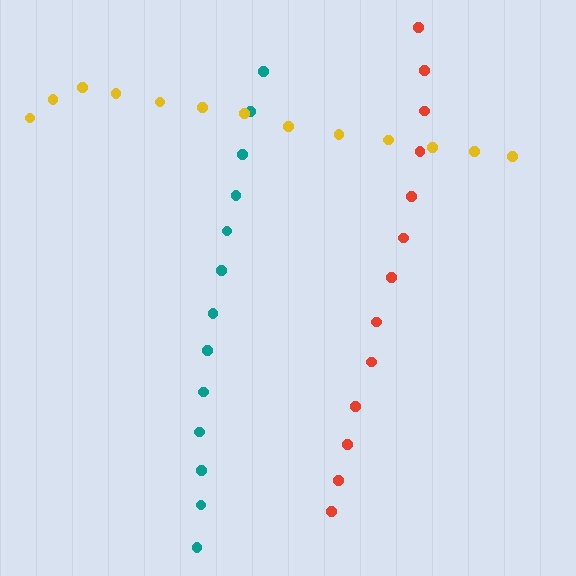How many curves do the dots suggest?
There are 3 distinct paths.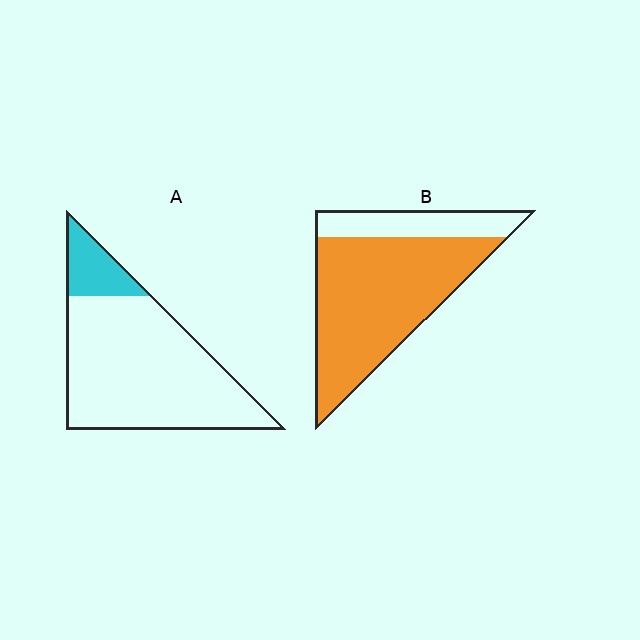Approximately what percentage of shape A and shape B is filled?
A is approximately 15% and B is approximately 75%.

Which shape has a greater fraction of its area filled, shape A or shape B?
Shape B.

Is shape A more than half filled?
No.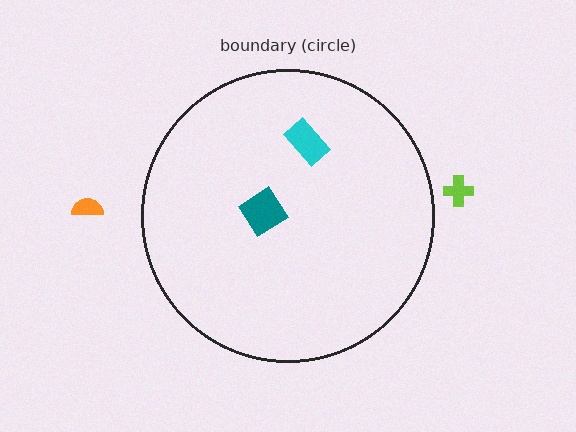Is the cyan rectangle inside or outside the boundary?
Inside.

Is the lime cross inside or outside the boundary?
Outside.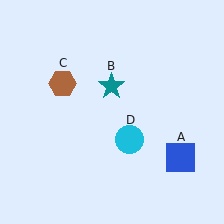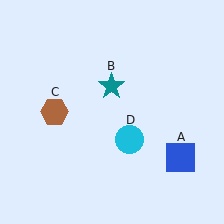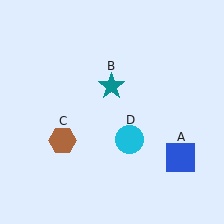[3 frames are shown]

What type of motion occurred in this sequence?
The brown hexagon (object C) rotated counterclockwise around the center of the scene.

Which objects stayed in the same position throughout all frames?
Blue square (object A) and teal star (object B) and cyan circle (object D) remained stationary.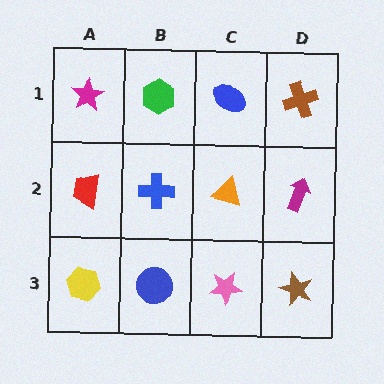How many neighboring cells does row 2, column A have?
3.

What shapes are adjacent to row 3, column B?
A blue cross (row 2, column B), a yellow hexagon (row 3, column A), a pink star (row 3, column C).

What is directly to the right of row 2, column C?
A magenta arrow.